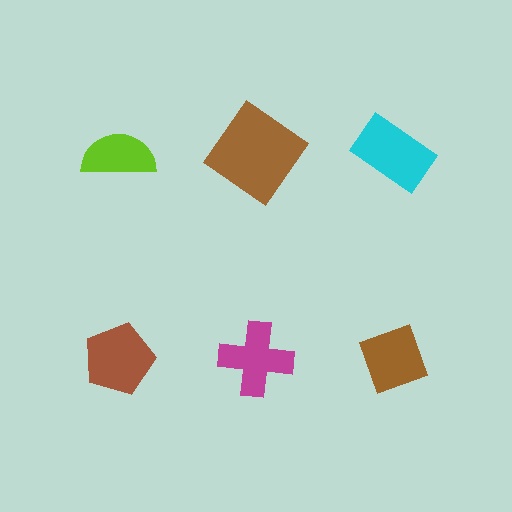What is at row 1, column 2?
A brown diamond.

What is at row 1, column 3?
A cyan rectangle.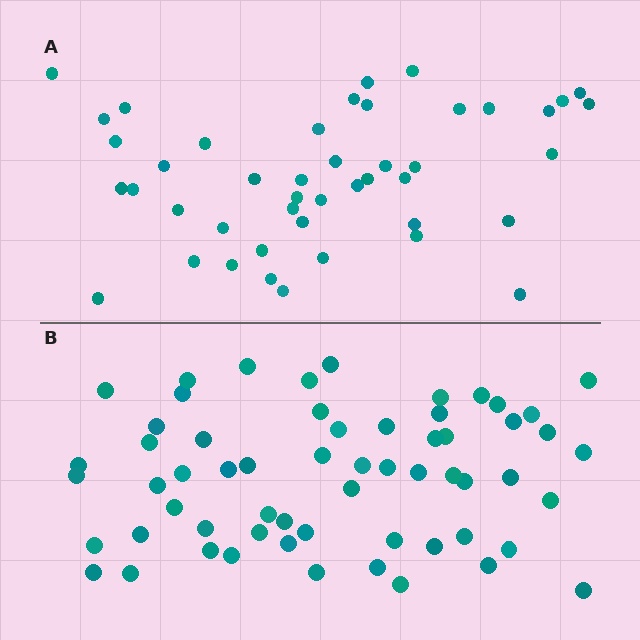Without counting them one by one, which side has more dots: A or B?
Region B (the bottom region) has more dots.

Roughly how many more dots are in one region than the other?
Region B has approximately 15 more dots than region A.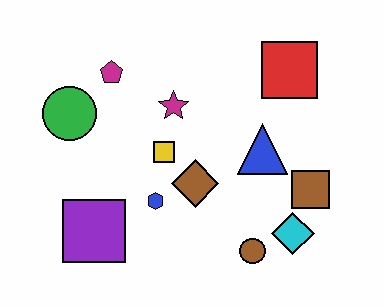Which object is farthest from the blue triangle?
The green circle is farthest from the blue triangle.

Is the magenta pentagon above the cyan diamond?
Yes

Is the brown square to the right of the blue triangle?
Yes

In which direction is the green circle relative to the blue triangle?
The green circle is to the left of the blue triangle.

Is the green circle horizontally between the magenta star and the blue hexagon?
No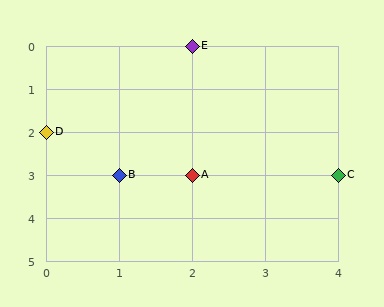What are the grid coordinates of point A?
Point A is at grid coordinates (2, 3).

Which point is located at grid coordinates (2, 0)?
Point E is at (2, 0).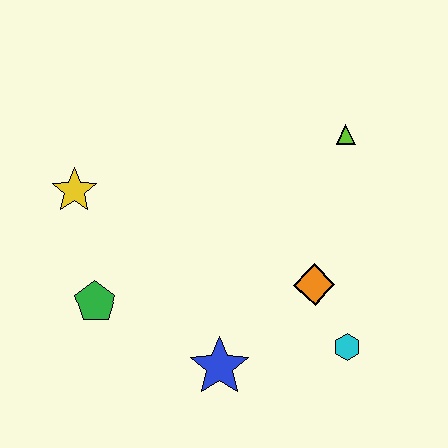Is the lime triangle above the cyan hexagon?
Yes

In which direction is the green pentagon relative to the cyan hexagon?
The green pentagon is to the left of the cyan hexagon.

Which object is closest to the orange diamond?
The cyan hexagon is closest to the orange diamond.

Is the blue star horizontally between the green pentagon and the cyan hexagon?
Yes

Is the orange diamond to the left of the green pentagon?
No